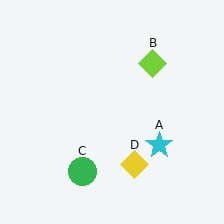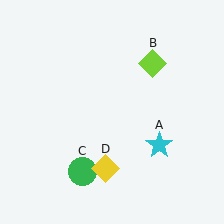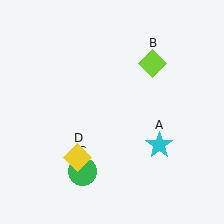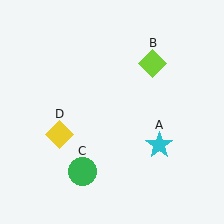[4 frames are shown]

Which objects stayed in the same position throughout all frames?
Cyan star (object A) and lime diamond (object B) and green circle (object C) remained stationary.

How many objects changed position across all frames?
1 object changed position: yellow diamond (object D).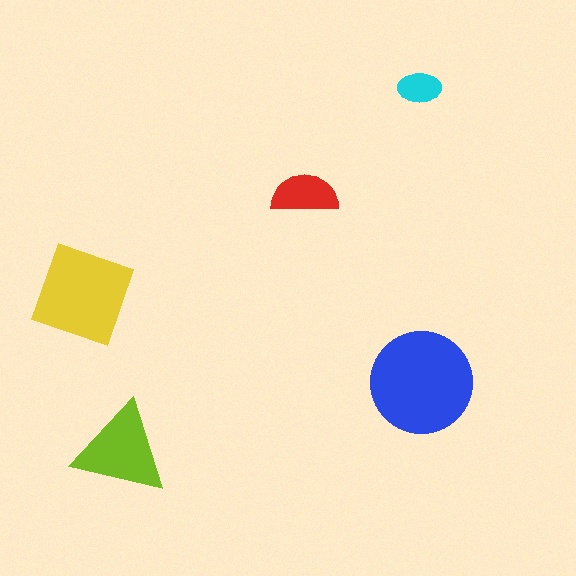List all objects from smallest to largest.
The cyan ellipse, the red semicircle, the lime triangle, the yellow diamond, the blue circle.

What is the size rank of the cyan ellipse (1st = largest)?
5th.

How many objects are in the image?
There are 5 objects in the image.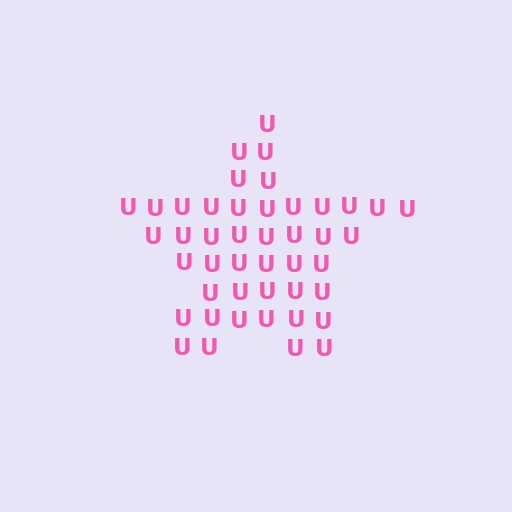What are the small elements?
The small elements are letter U's.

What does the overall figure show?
The overall figure shows a star.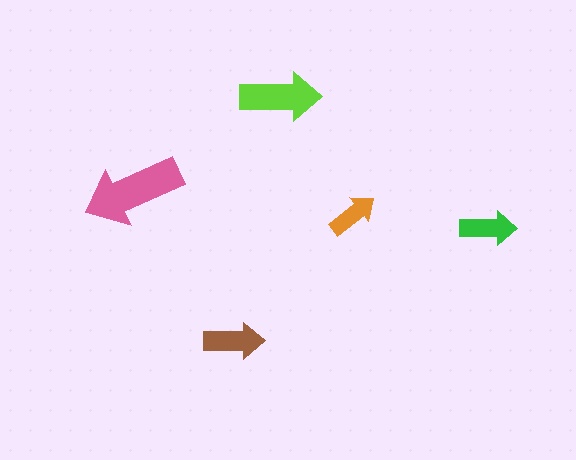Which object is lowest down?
The brown arrow is bottommost.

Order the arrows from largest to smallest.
the pink one, the lime one, the brown one, the green one, the orange one.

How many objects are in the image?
There are 5 objects in the image.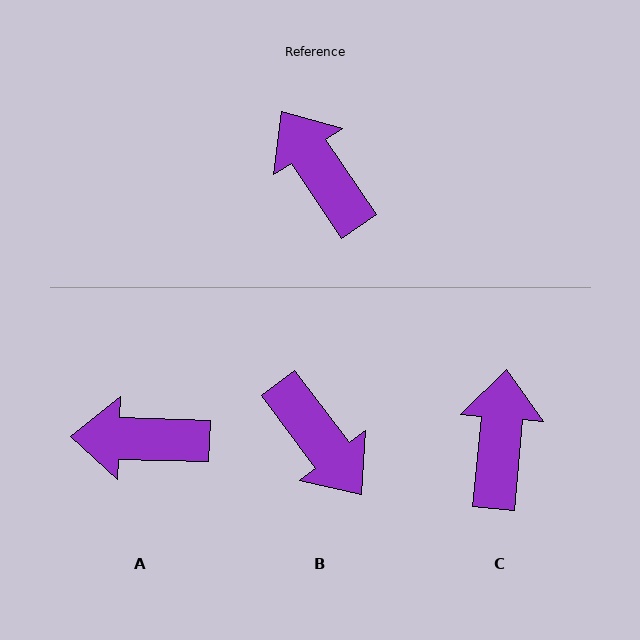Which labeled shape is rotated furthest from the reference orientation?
B, about 177 degrees away.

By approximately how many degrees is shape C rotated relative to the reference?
Approximately 39 degrees clockwise.